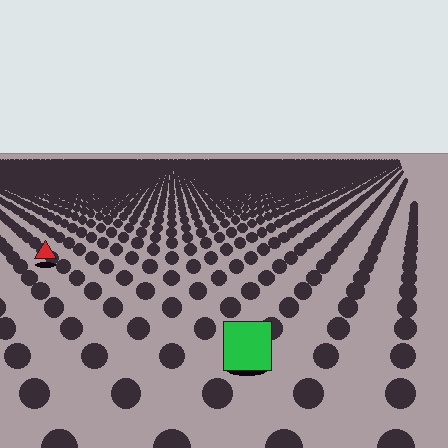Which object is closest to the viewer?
The green square is closest. The texture marks near it are larger and more spread out.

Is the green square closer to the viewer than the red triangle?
Yes. The green square is closer — you can tell from the texture gradient: the ground texture is coarser near it.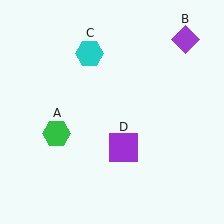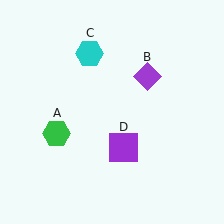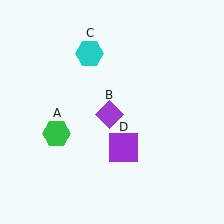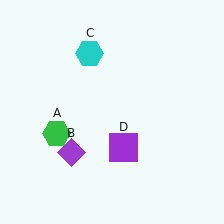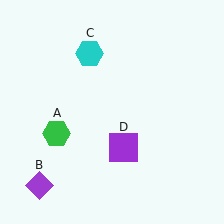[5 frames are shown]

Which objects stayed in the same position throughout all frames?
Green hexagon (object A) and cyan hexagon (object C) and purple square (object D) remained stationary.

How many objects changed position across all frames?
1 object changed position: purple diamond (object B).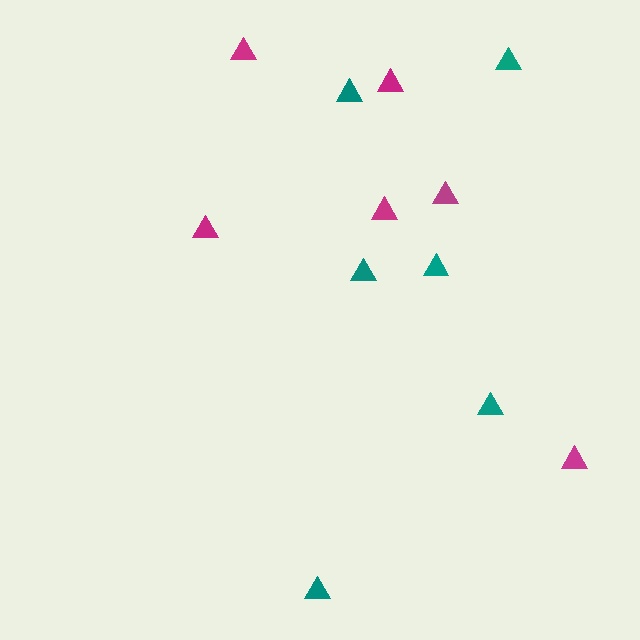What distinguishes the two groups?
There are 2 groups: one group of magenta triangles (6) and one group of teal triangles (6).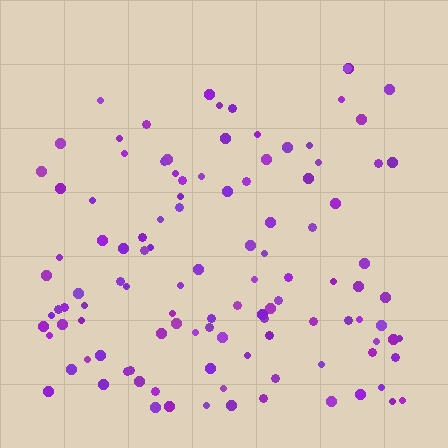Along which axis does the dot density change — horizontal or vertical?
Vertical.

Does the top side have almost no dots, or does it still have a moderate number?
Still a moderate number, just noticeably fewer than the bottom.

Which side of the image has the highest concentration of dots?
The bottom.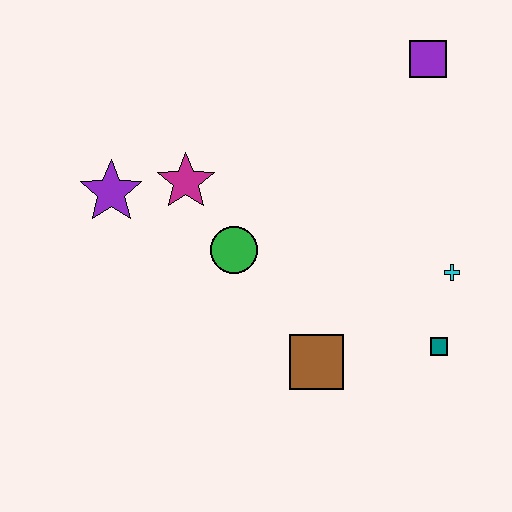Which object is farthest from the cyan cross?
The purple star is farthest from the cyan cross.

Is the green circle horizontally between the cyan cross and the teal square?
No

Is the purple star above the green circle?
Yes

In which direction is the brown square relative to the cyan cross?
The brown square is to the left of the cyan cross.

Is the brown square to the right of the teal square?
No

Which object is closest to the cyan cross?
The teal square is closest to the cyan cross.